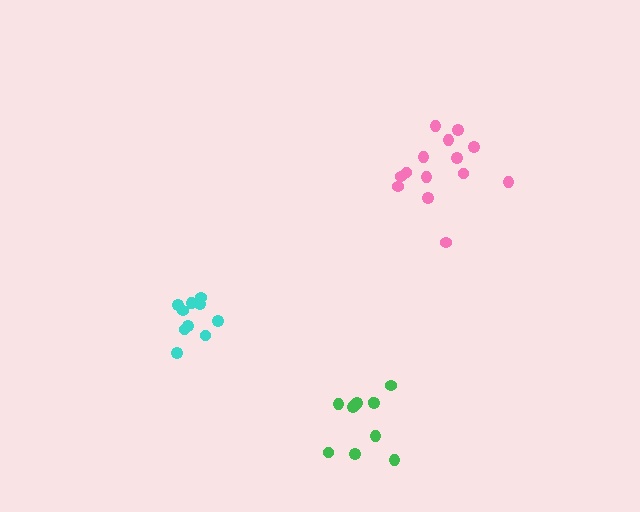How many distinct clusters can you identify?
There are 3 distinct clusters.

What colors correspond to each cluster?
The clusters are colored: cyan, pink, green.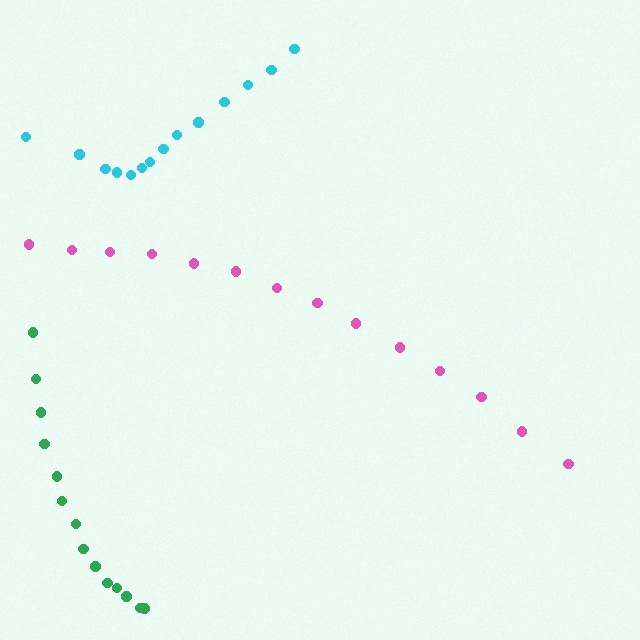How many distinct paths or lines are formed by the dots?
There are 3 distinct paths.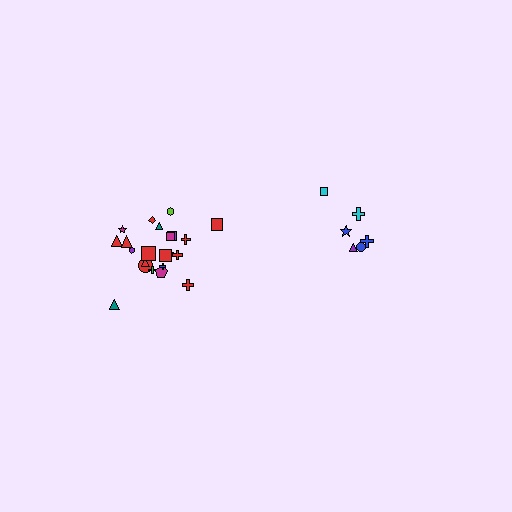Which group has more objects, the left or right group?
The left group.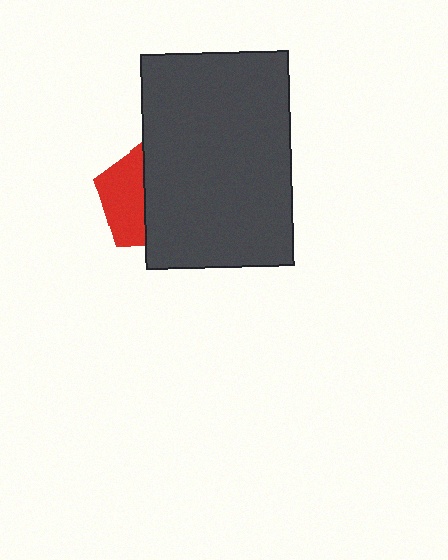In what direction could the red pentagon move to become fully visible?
The red pentagon could move left. That would shift it out from behind the dark gray rectangle entirely.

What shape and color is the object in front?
The object in front is a dark gray rectangle.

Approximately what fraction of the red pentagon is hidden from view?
Roughly 59% of the red pentagon is hidden behind the dark gray rectangle.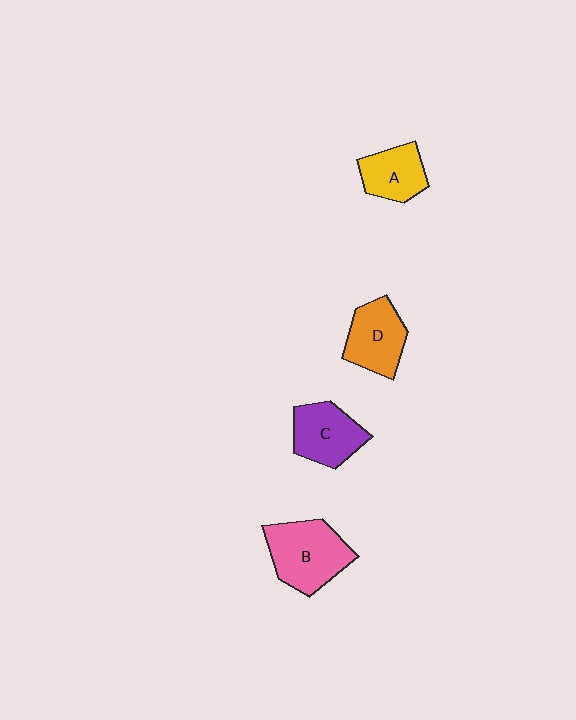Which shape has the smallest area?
Shape A (yellow).